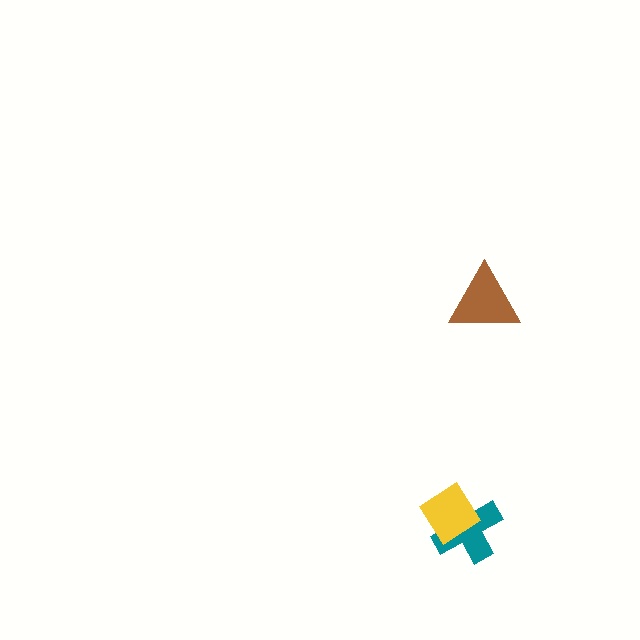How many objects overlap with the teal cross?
1 object overlaps with the teal cross.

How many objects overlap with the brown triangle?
0 objects overlap with the brown triangle.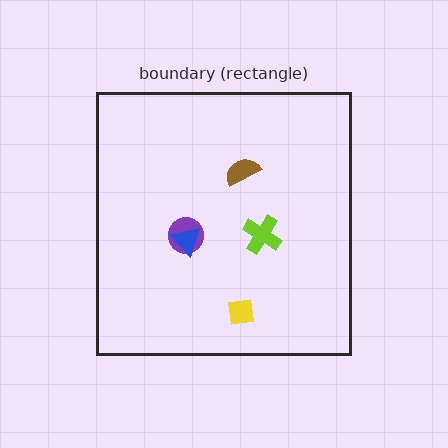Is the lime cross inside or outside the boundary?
Inside.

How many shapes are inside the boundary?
5 inside, 0 outside.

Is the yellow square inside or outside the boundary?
Inside.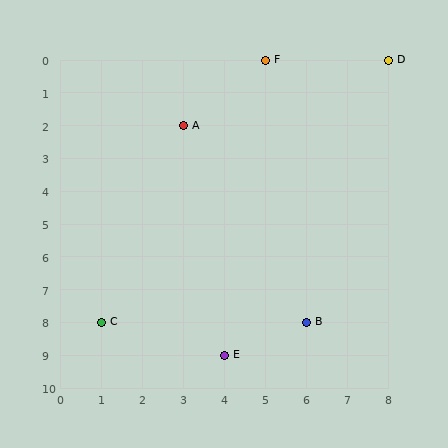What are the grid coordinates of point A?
Point A is at grid coordinates (3, 2).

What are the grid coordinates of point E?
Point E is at grid coordinates (4, 9).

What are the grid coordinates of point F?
Point F is at grid coordinates (5, 0).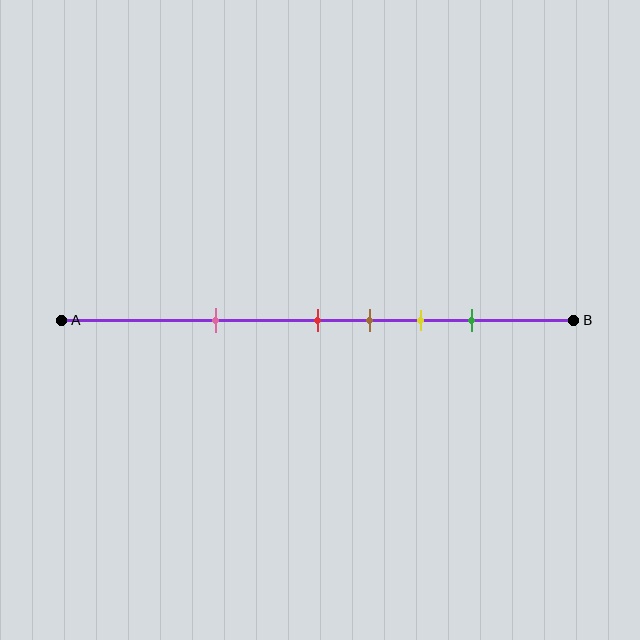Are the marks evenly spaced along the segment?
No, the marks are not evenly spaced.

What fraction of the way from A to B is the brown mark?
The brown mark is approximately 60% (0.6) of the way from A to B.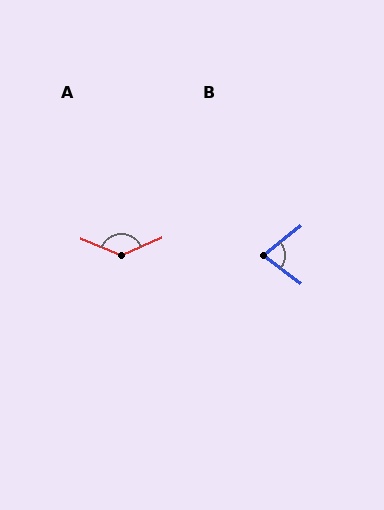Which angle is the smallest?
B, at approximately 76 degrees.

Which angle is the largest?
A, at approximately 134 degrees.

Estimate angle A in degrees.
Approximately 134 degrees.